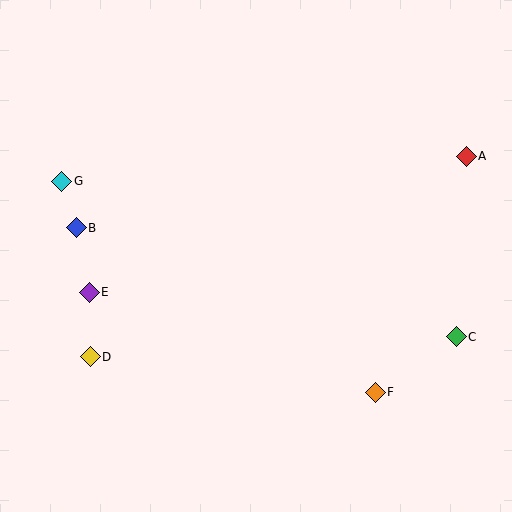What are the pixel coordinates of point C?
Point C is at (456, 337).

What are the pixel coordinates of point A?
Point A is at (466, 156).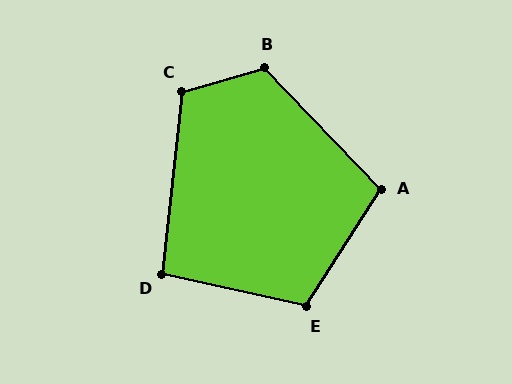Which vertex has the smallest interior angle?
D, at approximately 96 degrees.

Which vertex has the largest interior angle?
B, at approximately 117 degrees.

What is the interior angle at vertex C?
Approximately 112 degrees (obtuse).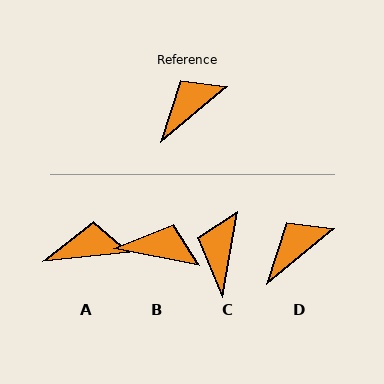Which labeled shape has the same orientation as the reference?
D.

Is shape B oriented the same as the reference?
No, it is off by about 50 degrees.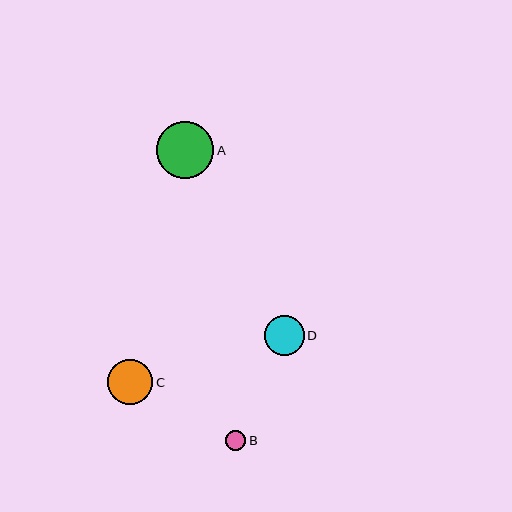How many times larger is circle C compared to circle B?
Circle C is approximately 2.3 times the size of circle B.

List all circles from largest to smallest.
From largest to smallest: A, C, D, B.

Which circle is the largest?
Circle A is the largest with a size of approximately 57 pixels.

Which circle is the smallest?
Circle B is the smallest with a size of approximately 20 pixels.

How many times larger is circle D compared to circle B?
Circle D is approximately 2.0 times the size of circle B.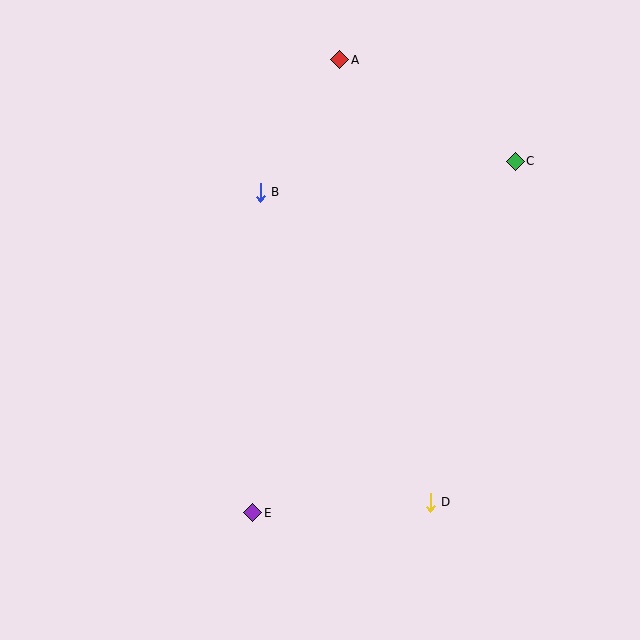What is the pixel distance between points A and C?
The distance between A and C is 202 pixels.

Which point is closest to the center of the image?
Point B at (260, 192) is closest to the center.